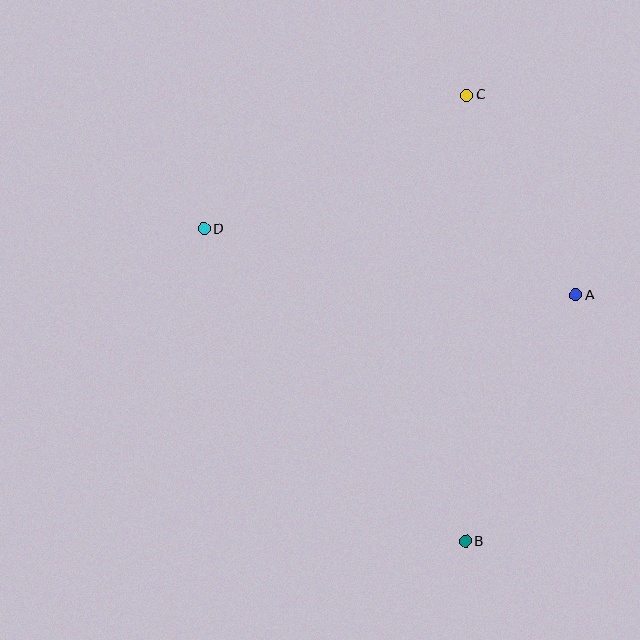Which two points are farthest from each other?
Points B and C are farthest from each other.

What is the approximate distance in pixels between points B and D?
The distance between B and D is approximately 407 pixels.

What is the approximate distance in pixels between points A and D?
The distance between A and D is approximately 378 pixels.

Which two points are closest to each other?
Points A and C are closest to each other.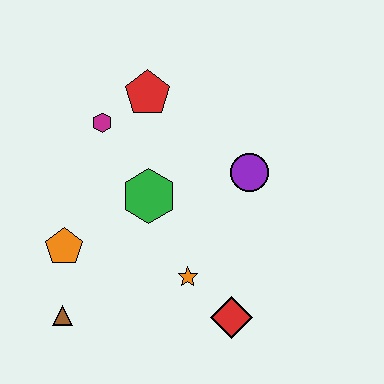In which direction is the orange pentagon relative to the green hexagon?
The orange pentagon is to the left of the green hexagon.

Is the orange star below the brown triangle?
No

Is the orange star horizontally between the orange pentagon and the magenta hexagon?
No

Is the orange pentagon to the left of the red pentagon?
Yes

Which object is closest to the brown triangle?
The orange pentagon is closest to the brown triangle.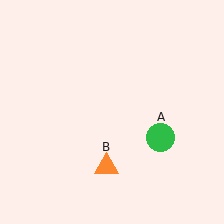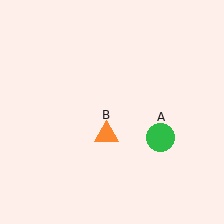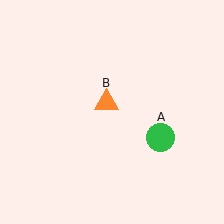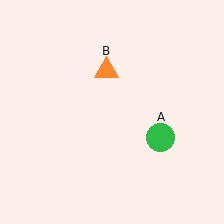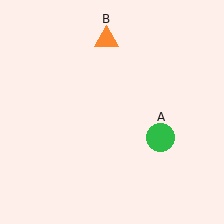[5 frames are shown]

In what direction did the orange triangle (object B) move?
The orange triangle (object B) moved up.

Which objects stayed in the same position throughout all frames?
Green circle (object A) remained stationary.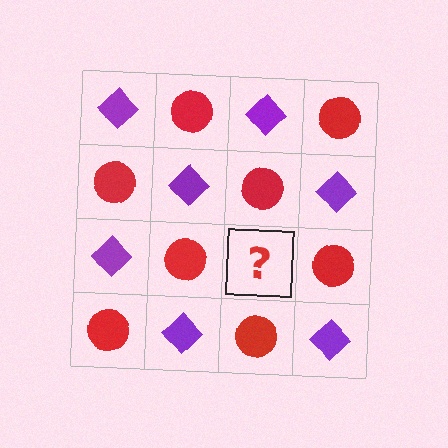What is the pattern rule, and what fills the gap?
The rule is that it alternates purple diamond and red circle in a checkerboard pattern. The gap should be filled with a purple diamond.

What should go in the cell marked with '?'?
The missing cell should contain a purple diamond.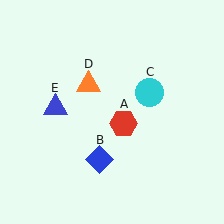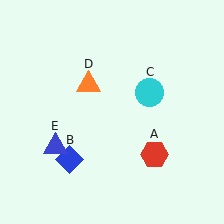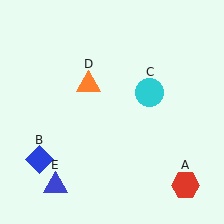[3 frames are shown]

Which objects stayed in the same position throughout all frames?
Cyan circle (object C) and orange triangle (object D) remained stationary.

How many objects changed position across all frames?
3 objects changed position: red hexagon (object A), blue diamond (object B), blue triangle (object E).